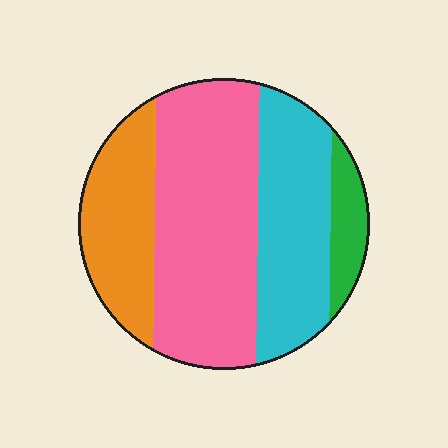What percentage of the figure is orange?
Orange covers 21% of the figure.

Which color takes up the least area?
Green, at roughly 10%.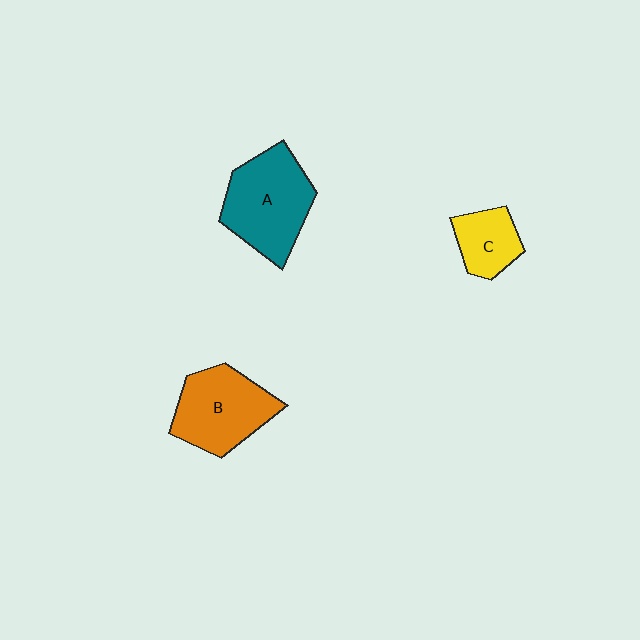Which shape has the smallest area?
Shape C (yellow).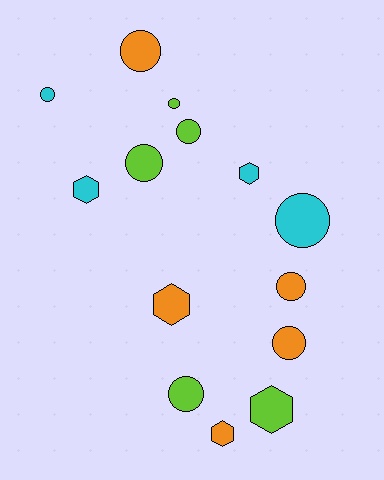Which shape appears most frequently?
Circle, with 9 objects.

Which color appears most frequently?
Orange, with 5 objects.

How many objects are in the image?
There are 14 objects.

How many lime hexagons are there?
There is 1 lime hexagon.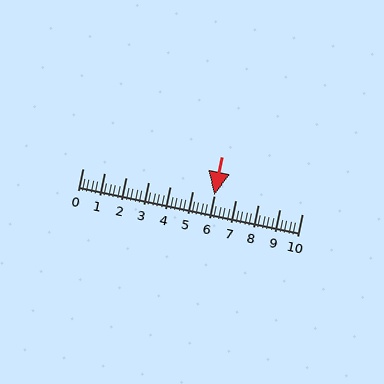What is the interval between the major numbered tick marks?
The major tick marks are spaced 1 units apart.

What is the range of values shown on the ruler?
The ruler shows values from 0 to 10.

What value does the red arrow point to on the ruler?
The red arrow points to approximately 6.0.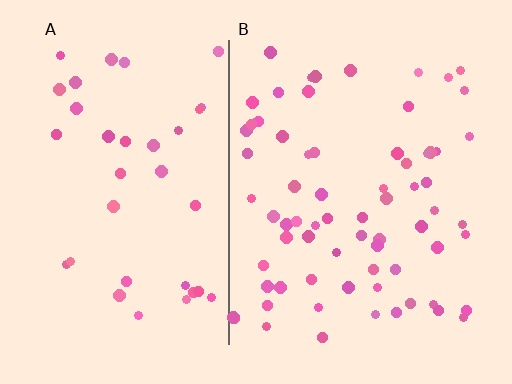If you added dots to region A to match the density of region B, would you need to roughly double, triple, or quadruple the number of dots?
Approximately double.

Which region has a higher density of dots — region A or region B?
B (the right).